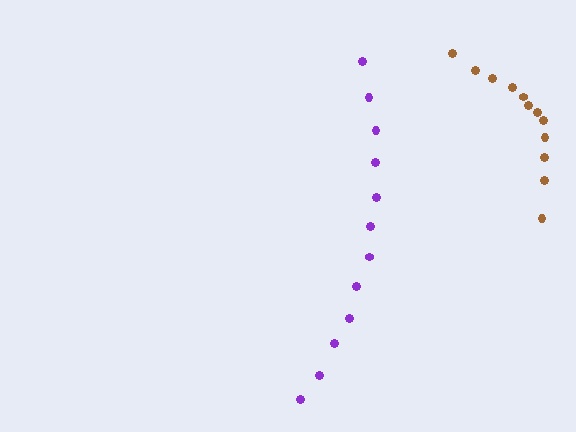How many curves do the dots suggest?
There are 2 distinct paths.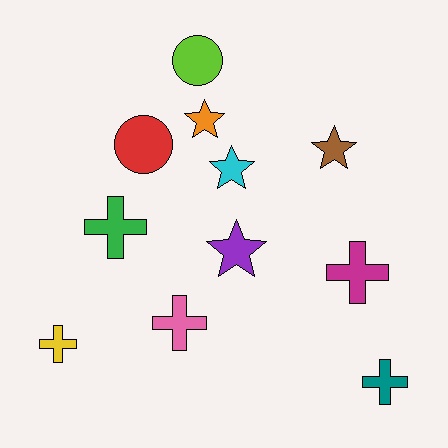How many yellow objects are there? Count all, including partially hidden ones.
There is 1 yellow object.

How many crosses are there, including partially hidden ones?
There are 5 crosses.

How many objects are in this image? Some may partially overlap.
There are 11 objects.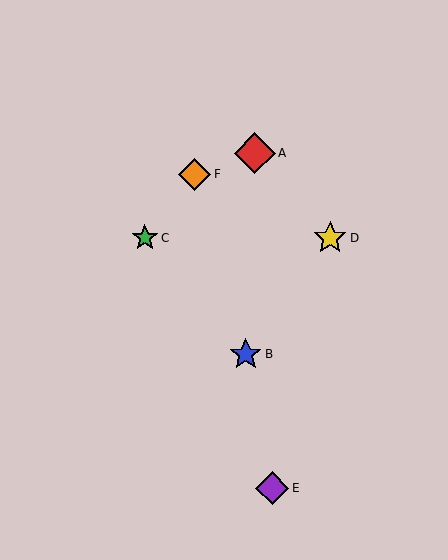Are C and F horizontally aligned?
No, C is at y≈238 and F is at y≈174.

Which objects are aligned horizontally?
Objects C, D are aligned horizontally.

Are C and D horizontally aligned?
Yes, both are at y≈238.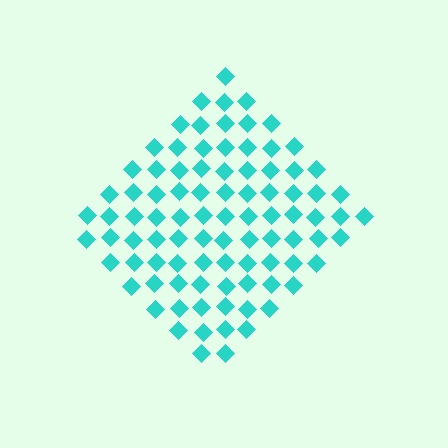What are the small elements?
The small elements are diamonds.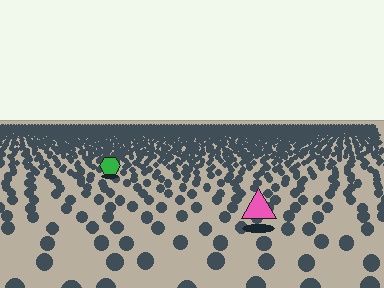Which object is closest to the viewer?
The pink triangle is closest. The texture marks near it are larger and more spread out.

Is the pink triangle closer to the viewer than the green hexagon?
Yes. The pink triangle is closer — you can tell from the texture gradient: the ground texture is coarser near it.